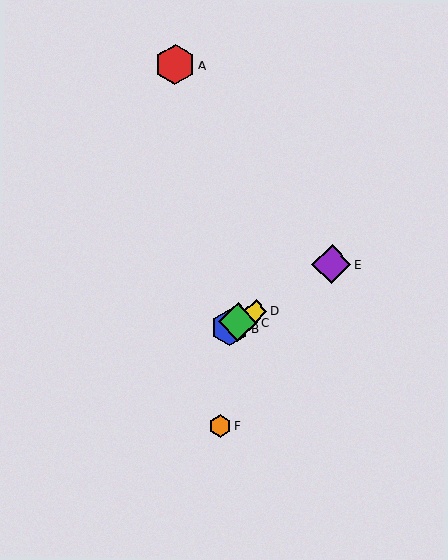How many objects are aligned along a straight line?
4 objects (B, C, D, E) are aligned along a straight line.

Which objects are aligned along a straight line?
Objects B, C, D, E are aligned along a straight line.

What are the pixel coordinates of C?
Object C is at (238, 322).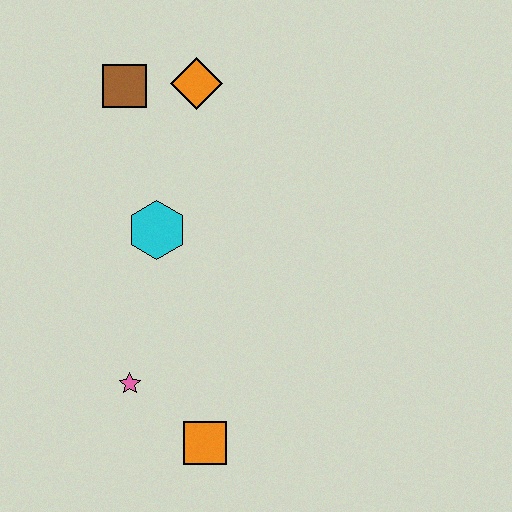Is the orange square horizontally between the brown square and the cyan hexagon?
No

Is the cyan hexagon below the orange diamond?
Yes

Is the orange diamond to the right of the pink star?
Yes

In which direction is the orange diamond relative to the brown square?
The orange diamond is to the right of the brown square.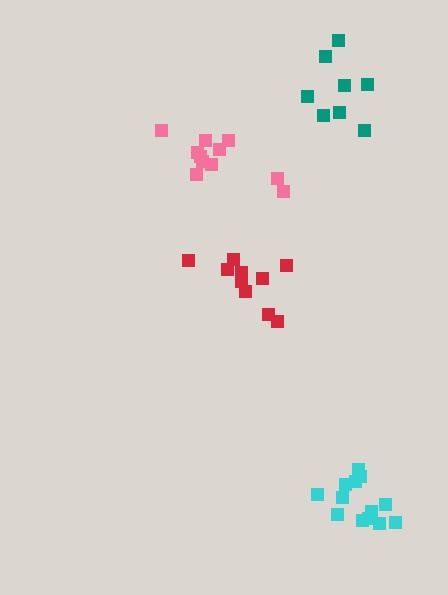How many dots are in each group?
Group 1: 10 dots, Group 2: 8 dots, Group 3: 11 dots, Group 4: 13 dots (42 total).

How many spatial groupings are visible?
There are 4 spatial groupings.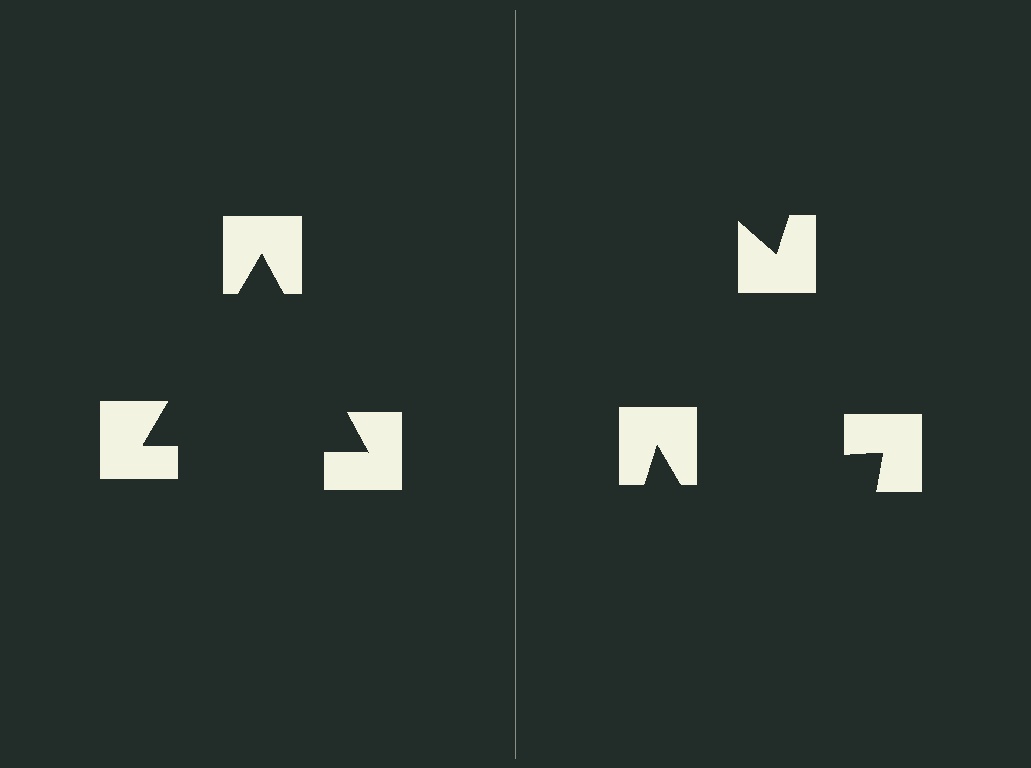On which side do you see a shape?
An illusory triangle appears on the left side. On the right side the wedge cuts are rotated, so no coherent shape forms.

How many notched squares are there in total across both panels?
6 — 3 on each side.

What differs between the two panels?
The notched squares are positioned identically on both sides; only the wedge orientations differ. On the left they align to a triangle; on the right they are misaligned.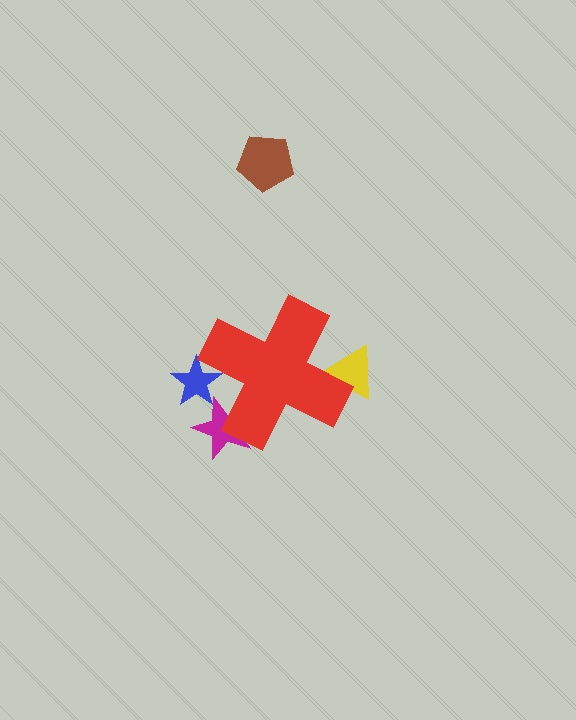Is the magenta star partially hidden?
Yes, the magenta star is partially hidden behind the red cross.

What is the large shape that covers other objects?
A red cross.